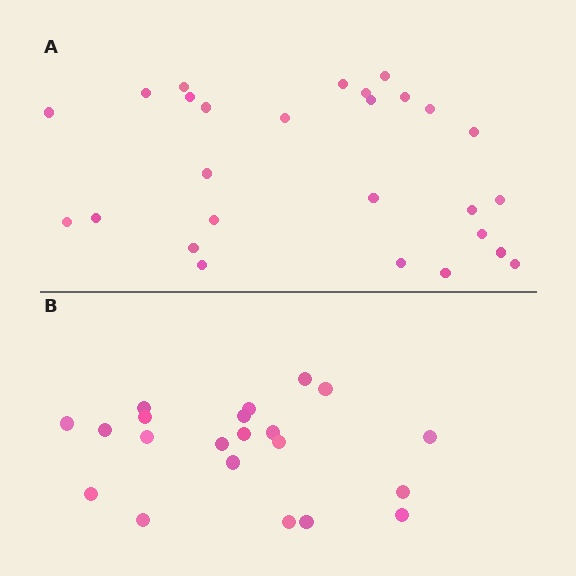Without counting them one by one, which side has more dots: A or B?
Region A (the top region) has more dots.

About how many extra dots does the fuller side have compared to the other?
Region A has about 6 more dots than region B.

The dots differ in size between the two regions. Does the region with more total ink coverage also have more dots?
No. Region B has more total ink coverage because its dots are larger, but region A actually contains more individual dots. Total area can be misleading — the number of items is what matters here.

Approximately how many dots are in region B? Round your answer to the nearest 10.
About 20 dots. (The exact count is 21, which rounds to 20.)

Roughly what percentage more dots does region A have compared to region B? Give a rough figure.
About 30% more.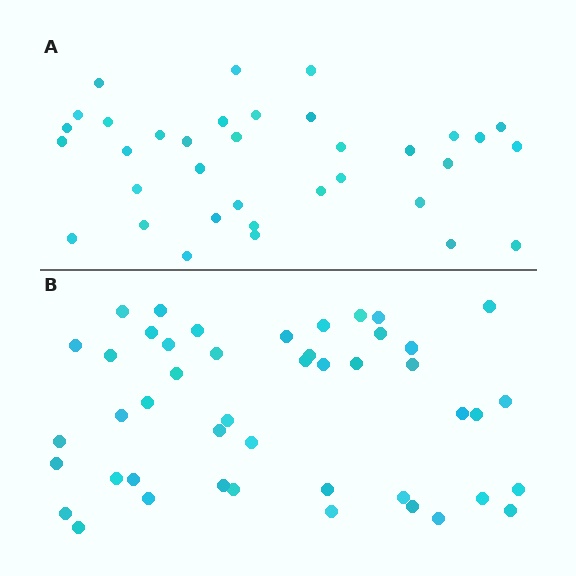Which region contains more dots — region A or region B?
Region B (the bottom region) has more dots.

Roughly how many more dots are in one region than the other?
Region B has roughly 12 or so more dots than region A.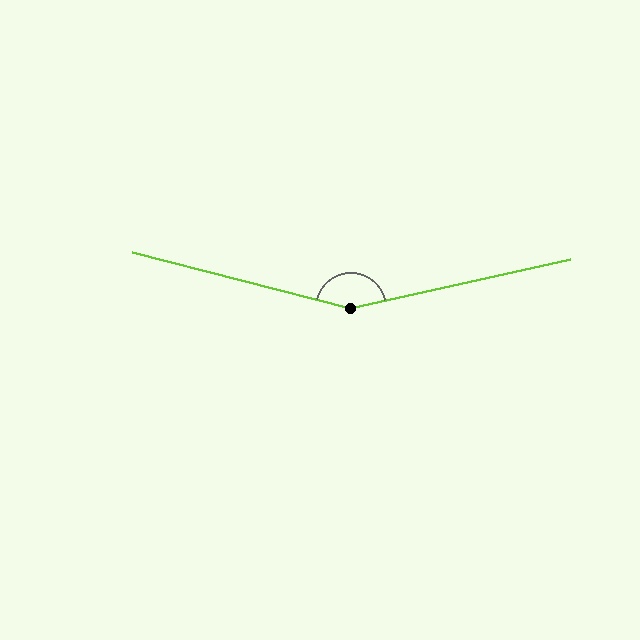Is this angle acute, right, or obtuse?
It is obtuse.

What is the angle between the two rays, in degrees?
Approximately 153 degrees.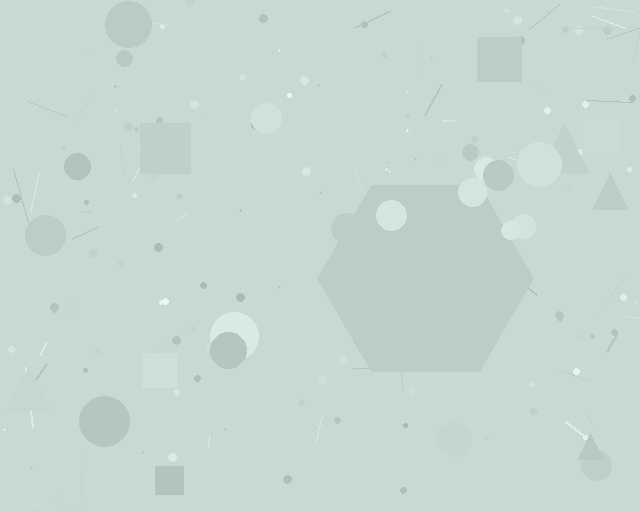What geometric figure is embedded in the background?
A hexagon is embedded in the background.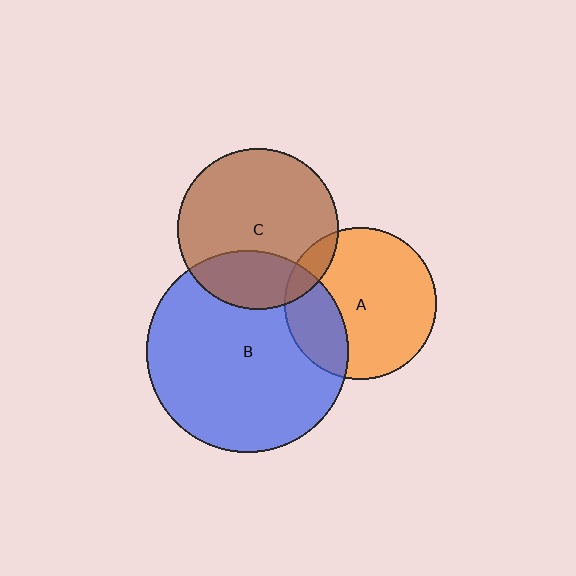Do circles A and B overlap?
Yes.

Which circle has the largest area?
Circle B (blue).